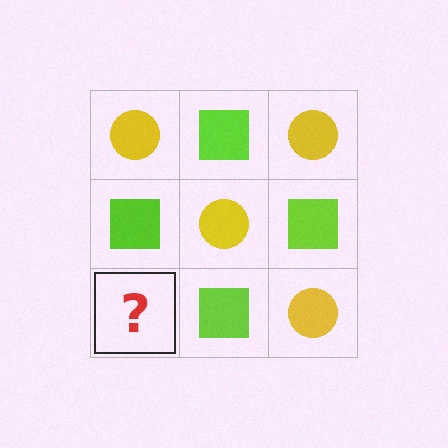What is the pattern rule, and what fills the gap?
The rule is that it alternates yellow circle and lime square in a checkerboard pattern. The gap should be filled with a yellow circle.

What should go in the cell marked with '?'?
The missing cell should contain a yellow circle.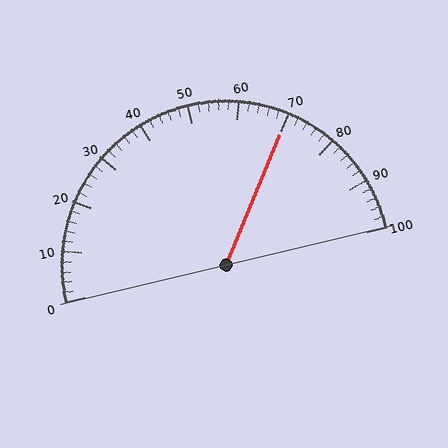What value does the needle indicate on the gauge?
The needle indicates approximately 70.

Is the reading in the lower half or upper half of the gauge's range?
The reading is in the upper half of the range (0 to 100).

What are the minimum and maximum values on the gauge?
The gauge ranges from 0 to 100.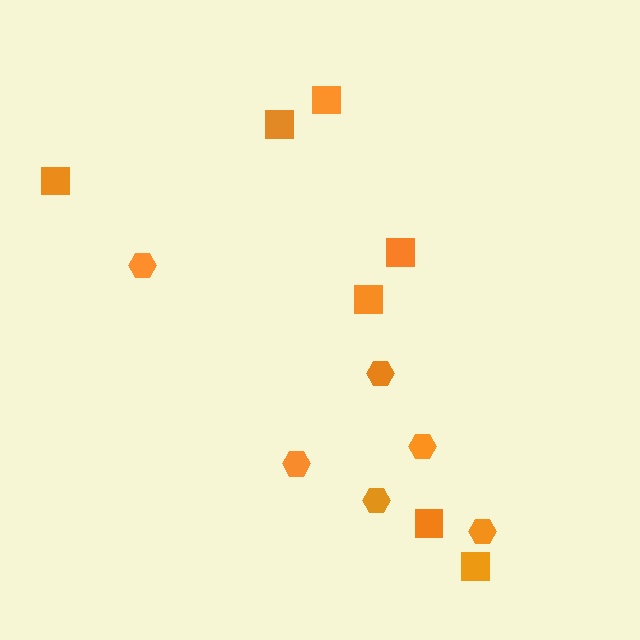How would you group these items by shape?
There are 2 groups: one group of hexagons (6) and one group of squares (7).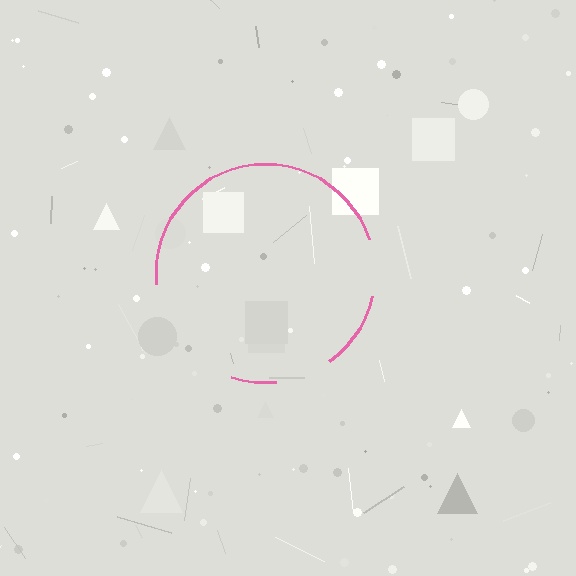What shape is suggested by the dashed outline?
The dashed outline suggests a circle.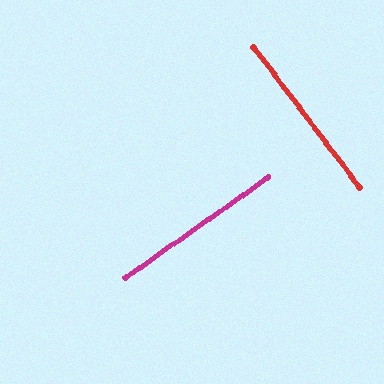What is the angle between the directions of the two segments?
Approximately 88 degrees.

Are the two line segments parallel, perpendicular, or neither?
Perpendicular — they meet at approximately 88°.